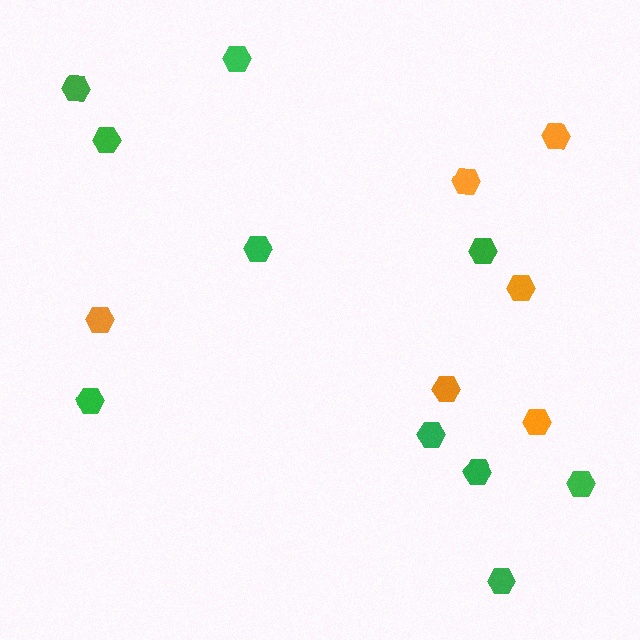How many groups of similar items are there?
There are 2 groups: one group of orange hexagons (6) and one group of green hexagons (10).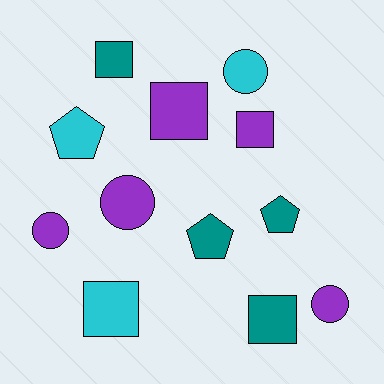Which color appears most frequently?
Purple, with 5 objects.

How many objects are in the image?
There are 12 objects.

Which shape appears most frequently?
Square, with 5 objects.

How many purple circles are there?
There are 3 purple circles.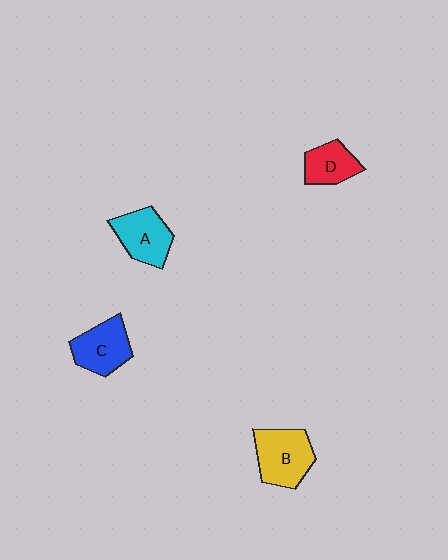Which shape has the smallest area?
Shape D (red).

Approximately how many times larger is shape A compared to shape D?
Approximately 1.3 times.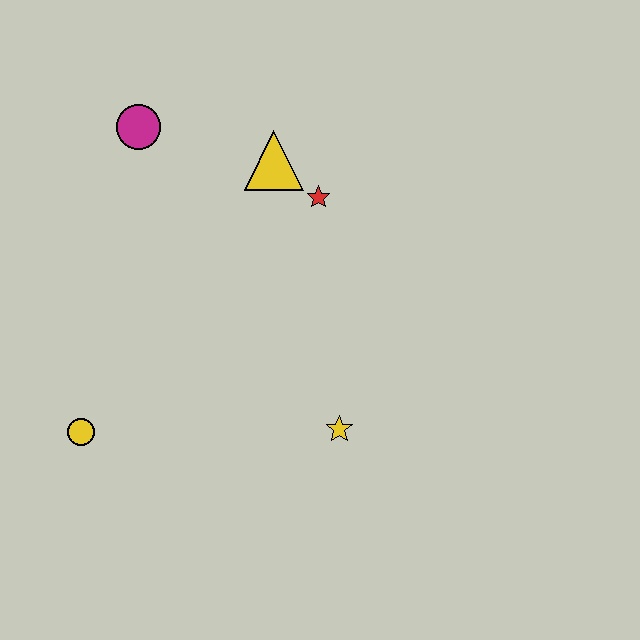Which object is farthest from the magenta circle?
The yellow star is farthest from the magenta circle.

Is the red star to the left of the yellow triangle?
No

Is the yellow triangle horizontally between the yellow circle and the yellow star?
Yes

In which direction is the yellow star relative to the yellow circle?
The yellow star is to the right of the yellow circle.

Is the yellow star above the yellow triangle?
No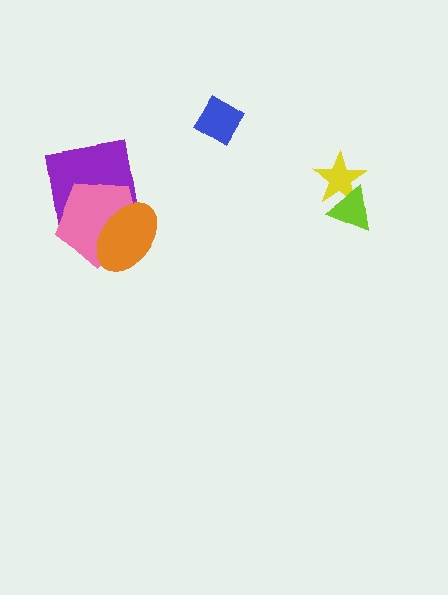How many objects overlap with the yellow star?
1 object overlaps with the yellow star.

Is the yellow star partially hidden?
Yes, it is partially covered by another shape.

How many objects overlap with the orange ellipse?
2 objects overlap with the orange ellipse.